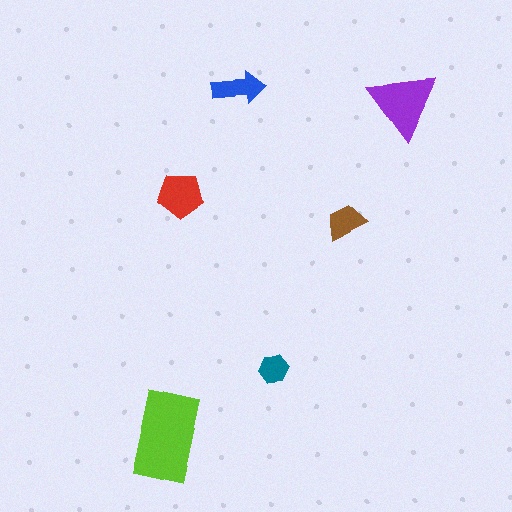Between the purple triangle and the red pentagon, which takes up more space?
The purple triangle.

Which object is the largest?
The lime rectangle.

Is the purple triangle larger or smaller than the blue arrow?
Larger.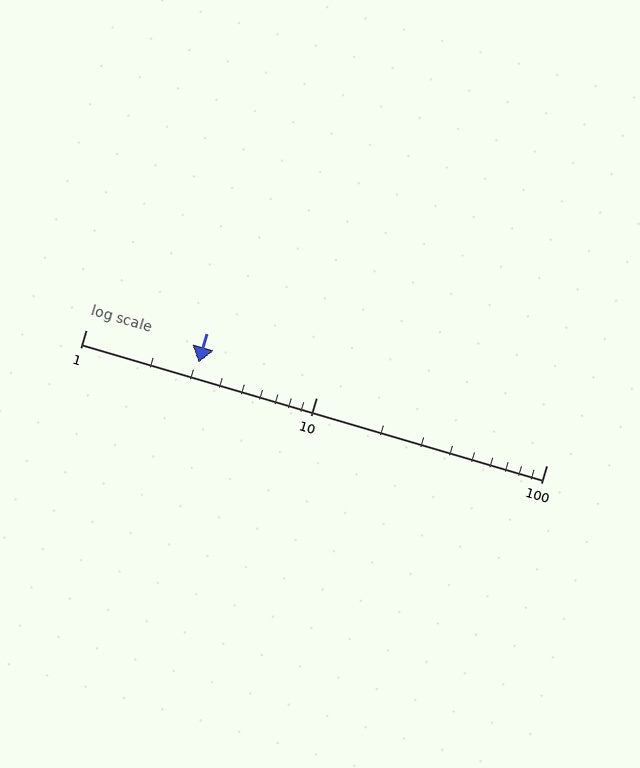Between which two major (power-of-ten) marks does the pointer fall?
The pointer is between 1 and 10.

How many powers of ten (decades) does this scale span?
The scale spans 2 decades, from 1 to 100.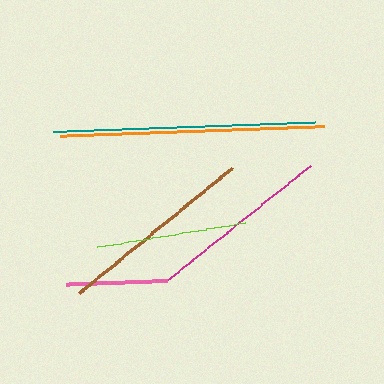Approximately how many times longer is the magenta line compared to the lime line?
The magenta line is approximately 1.2 times the length of the lime line.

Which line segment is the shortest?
The pink line is the shortest at approximately 102 pixels.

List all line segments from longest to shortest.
From longest to shortest: orange, teal, brown, magenta, lime, pink.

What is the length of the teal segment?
The teal segment is approximately 262 pixels long.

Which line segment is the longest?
The orange line is the longest at approximately 264 pixels.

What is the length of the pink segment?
The pink segment is approximately 102 pixels long.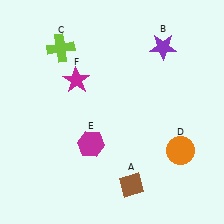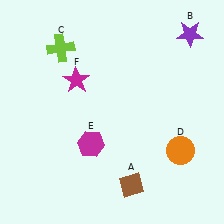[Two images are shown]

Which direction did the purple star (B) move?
The purple star (B) moved right.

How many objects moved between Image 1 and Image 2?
1 object moved between the two images.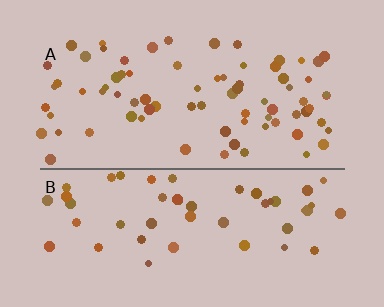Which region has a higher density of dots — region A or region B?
A (the top).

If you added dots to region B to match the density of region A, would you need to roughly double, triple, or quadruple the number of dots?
Approximately double.